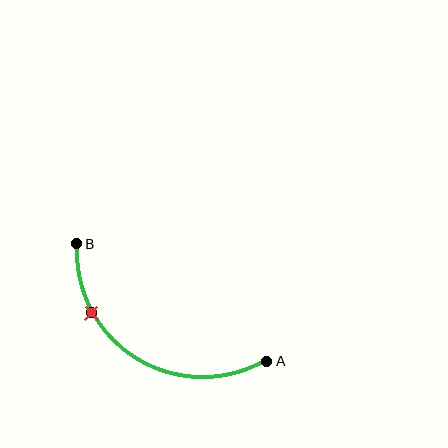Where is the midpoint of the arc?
The arc midpoint is the point on the curve farthest from the straight line joining A and B. It sits below that line.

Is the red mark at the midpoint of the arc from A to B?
No. The red mark lies on the arc but is closer to endpoint B. The arc midpoint would be at the point on the curve equidistant along the arc from both A and B.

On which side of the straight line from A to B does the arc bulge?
The arc bulges below the straight line connecting A and B.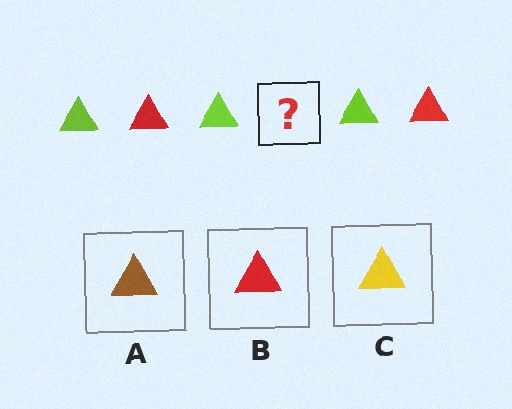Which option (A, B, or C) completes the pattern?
B.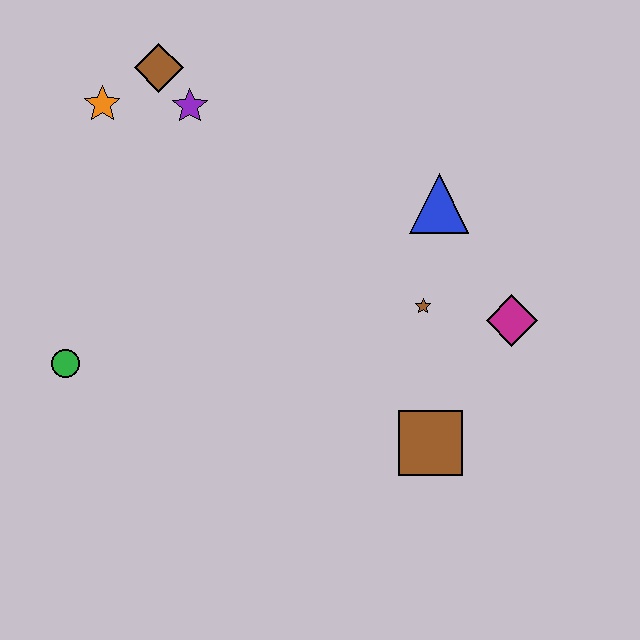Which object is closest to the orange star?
The brown diamond is closest to the orange star.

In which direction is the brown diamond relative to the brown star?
The brown diamond is to the left of the brown star.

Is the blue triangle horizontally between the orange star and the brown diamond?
No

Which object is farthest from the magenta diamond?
The orange star is farthest from the magenta diamond.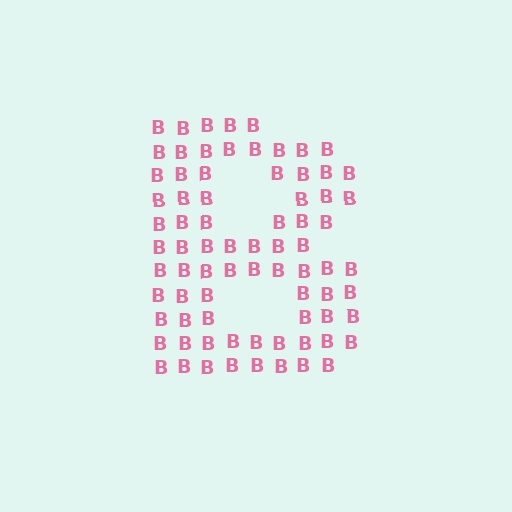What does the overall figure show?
The overall figure shows the letter B.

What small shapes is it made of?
It is made of small letter B's.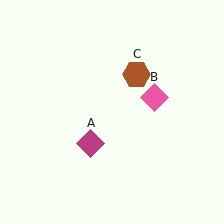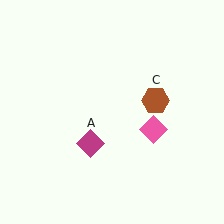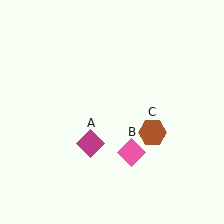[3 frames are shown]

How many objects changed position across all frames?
2 objects changed position: pink diamond (object B), brown hexagon (object C).